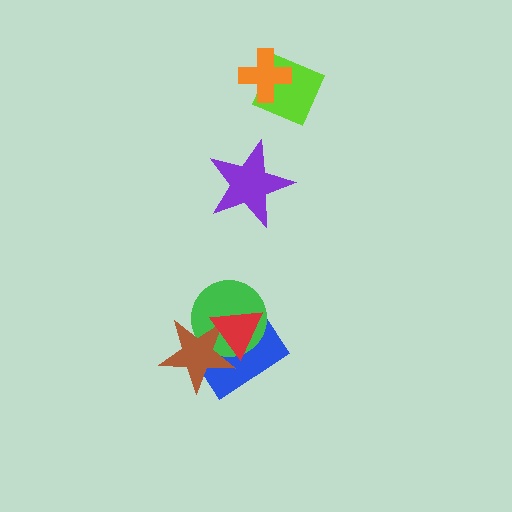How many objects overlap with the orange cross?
1 object overlaps with the orange cross.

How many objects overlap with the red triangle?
3 objects overlap with the red triangle.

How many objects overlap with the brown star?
3 objects overlap with the brown star.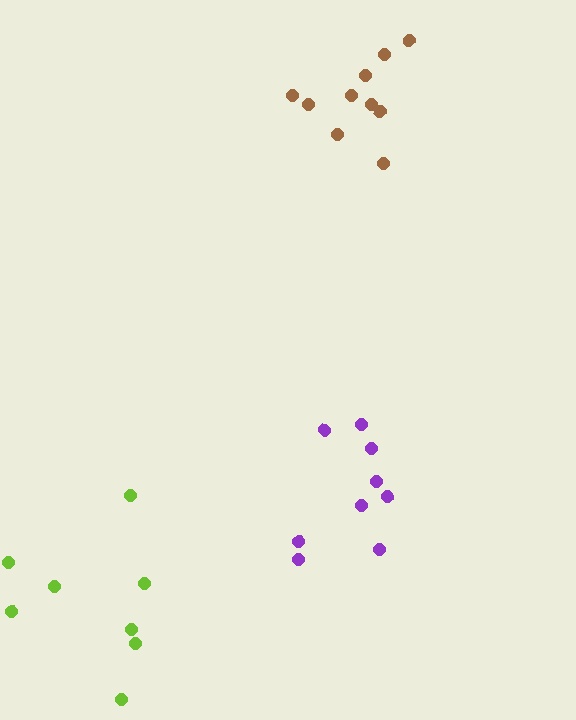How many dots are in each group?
Group 1: 10 dots, Group 2: 9 dots, Group 3: 8 dots (27 total).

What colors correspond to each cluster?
The clusters are colored: brown, purple, lime.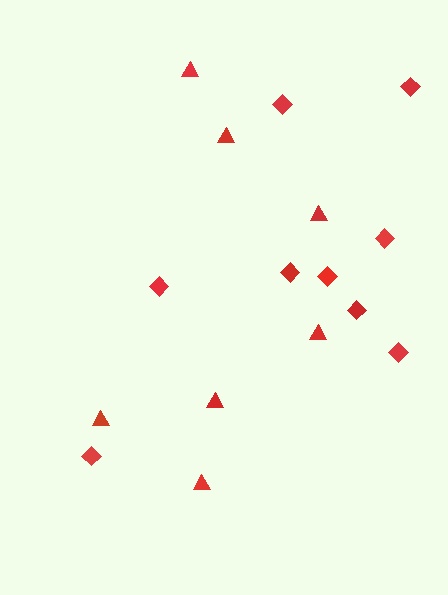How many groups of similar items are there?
There are 2 groups: one group of diamonds (9) and one group of triangles (7).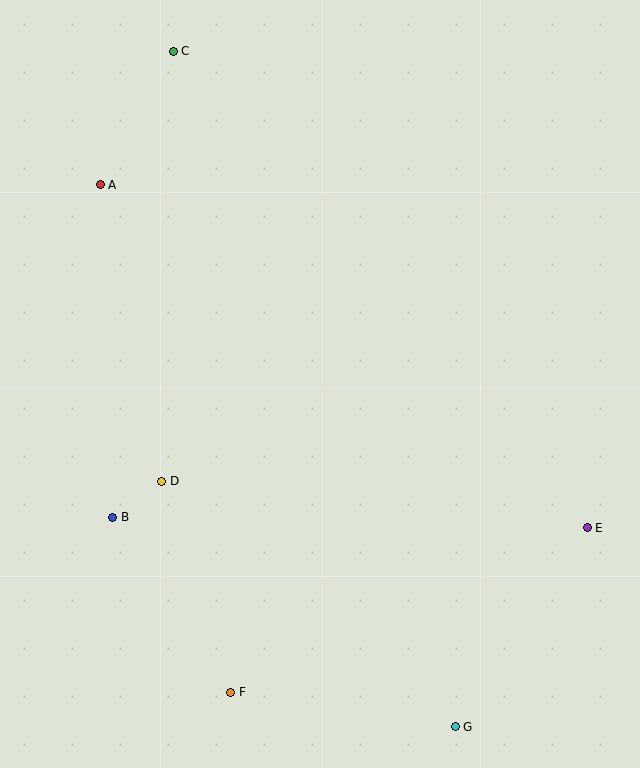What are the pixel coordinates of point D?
Point D is at (162, 481).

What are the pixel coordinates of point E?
Point E is at (587, 528).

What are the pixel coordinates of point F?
Point F is at (231, 692).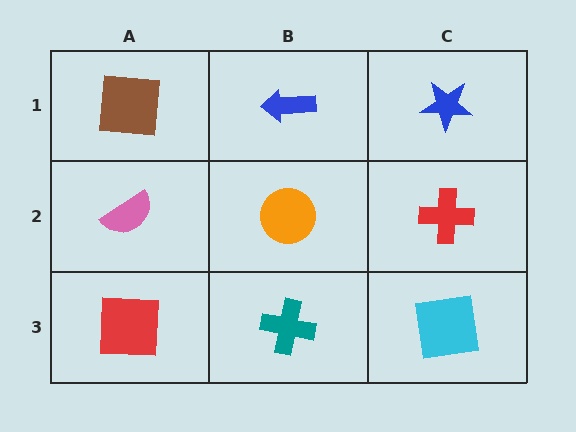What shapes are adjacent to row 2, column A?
A brown square (row 1, column A), a red square (row 3, column A), an orange circle (row 2, column B).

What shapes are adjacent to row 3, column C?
A red cross (row 2, column C), a teal cross (row 3, column B).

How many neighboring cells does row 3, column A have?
2.